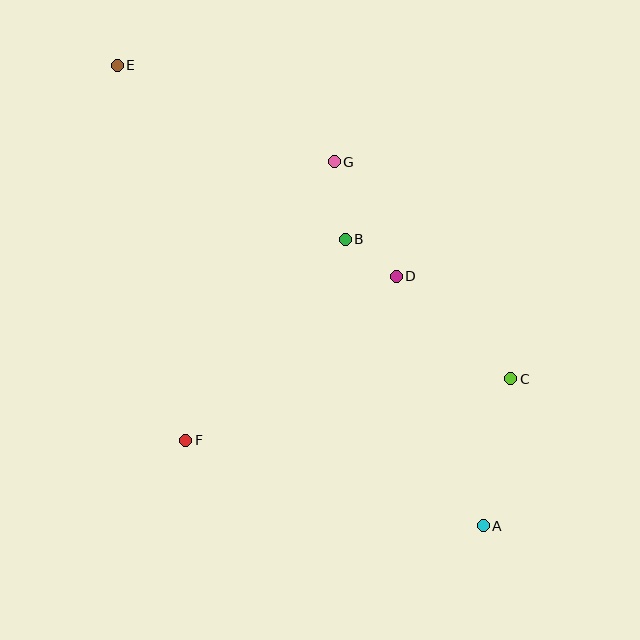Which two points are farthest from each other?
Points A and E are farthest from each other.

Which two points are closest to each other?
Points B and D are closest to each other.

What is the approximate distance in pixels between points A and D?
The distance between A and D is approximately 264 pixels.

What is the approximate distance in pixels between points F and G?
The distance between F and G is approximately 316 pixels.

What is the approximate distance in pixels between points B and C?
The distance between B and C is approximately 217 pixels.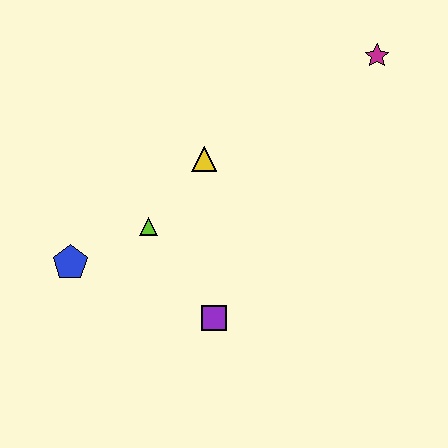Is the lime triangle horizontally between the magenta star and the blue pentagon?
Yes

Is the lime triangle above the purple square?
Yes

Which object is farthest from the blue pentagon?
The magenta star is farthest from the blue pentagon.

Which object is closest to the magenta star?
The yellow triangle is closest to the magenta star.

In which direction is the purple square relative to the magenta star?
The purple square is below the magenta star.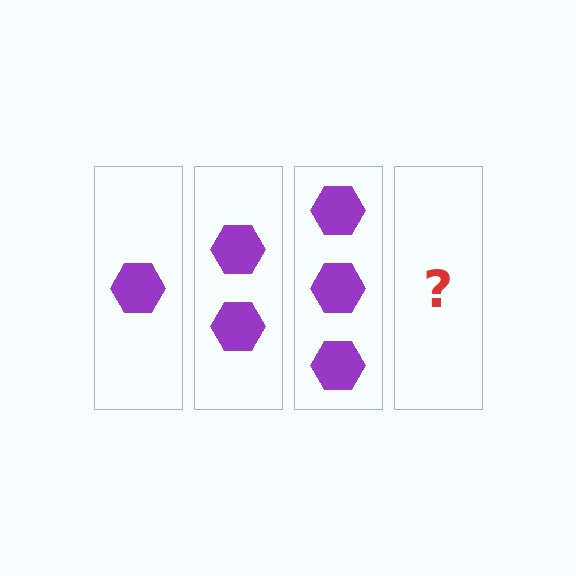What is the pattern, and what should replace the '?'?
The pattern is that each step adds one more hexagon. The '?' should be 4 hexagons.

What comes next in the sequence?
The next element should be 4 hexagons.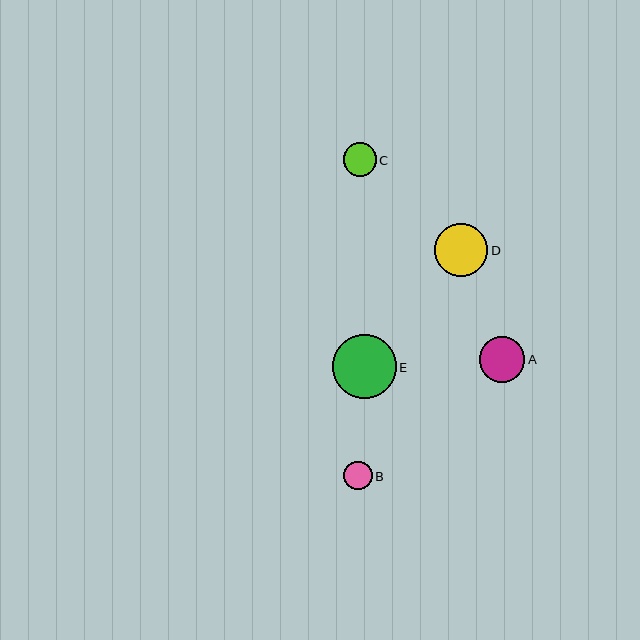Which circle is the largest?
Circle E is the largest with a size of approximately 63 pixels.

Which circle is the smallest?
Circle B is the smallest with a size of approximately 28 pixels.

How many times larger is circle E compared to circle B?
Circle E is approximately 2.2 times the size of circle B.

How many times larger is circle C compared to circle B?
Circle C is approximately 1.2 times the size of circle B.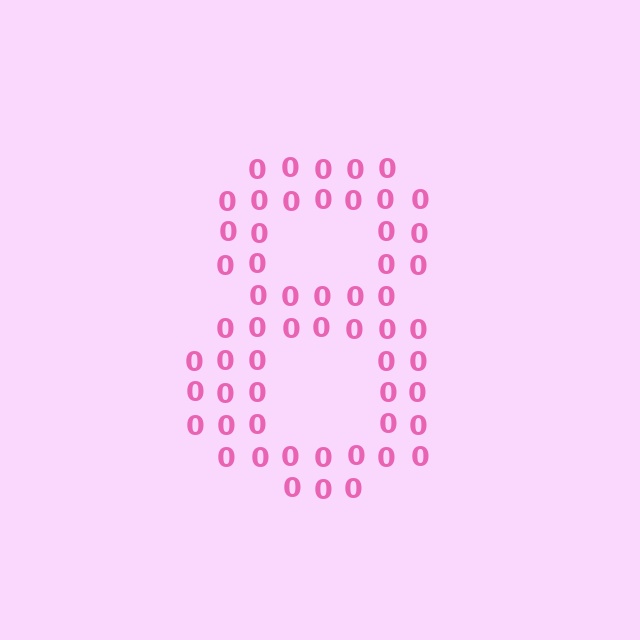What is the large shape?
The large shape is the digit 8.